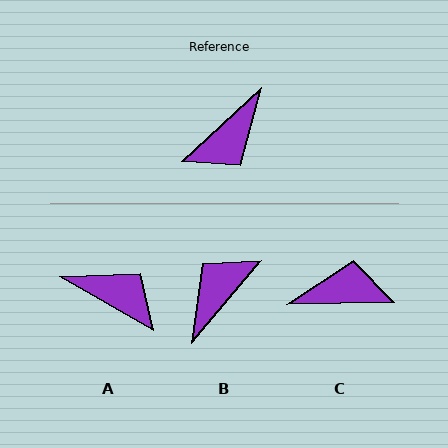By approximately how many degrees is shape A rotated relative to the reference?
Approximately 108 degrees counter-clockwise.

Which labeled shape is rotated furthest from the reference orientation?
B, about 173 degrees away.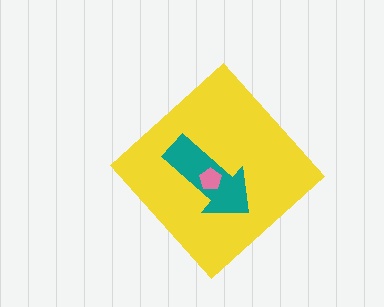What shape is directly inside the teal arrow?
The pink pentagon.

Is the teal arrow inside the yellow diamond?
Yes.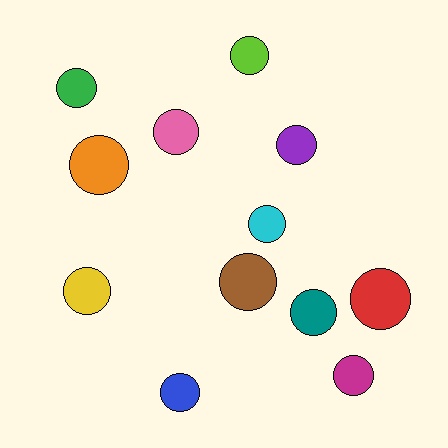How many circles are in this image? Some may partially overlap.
There are 12 circles.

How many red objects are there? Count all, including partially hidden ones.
There is 1 red object.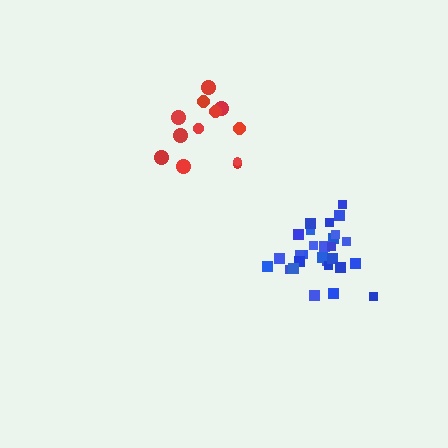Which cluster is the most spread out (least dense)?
Red.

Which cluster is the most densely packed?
Blue.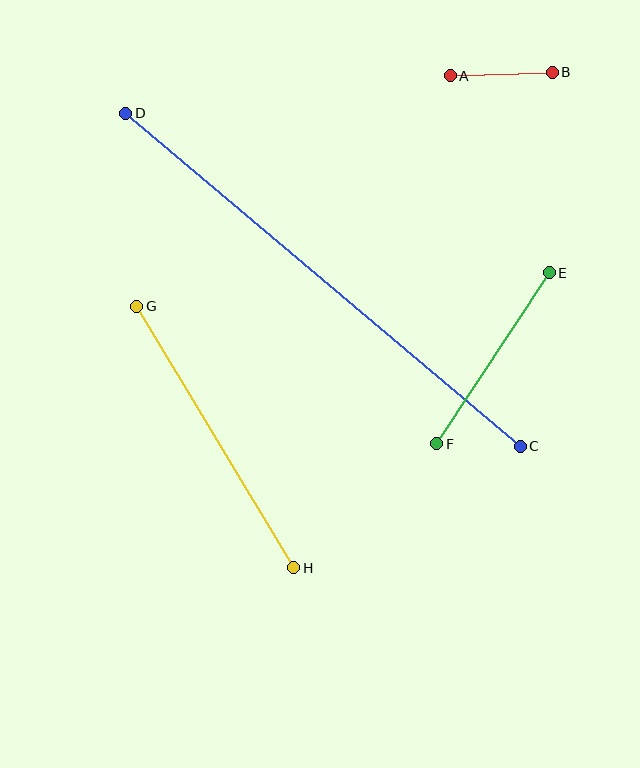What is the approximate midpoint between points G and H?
The midpoint is at approximately (215, 437) pixels.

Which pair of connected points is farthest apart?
Points C and D are farthest apart.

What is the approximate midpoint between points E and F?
The midpoint is at approximately (493, 358) pixels.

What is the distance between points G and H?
The distance is approximately 305 pixels.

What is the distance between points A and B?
The distance is approximately 102 pixels.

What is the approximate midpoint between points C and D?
The midpoint is at approximately (323, 280) pixels.